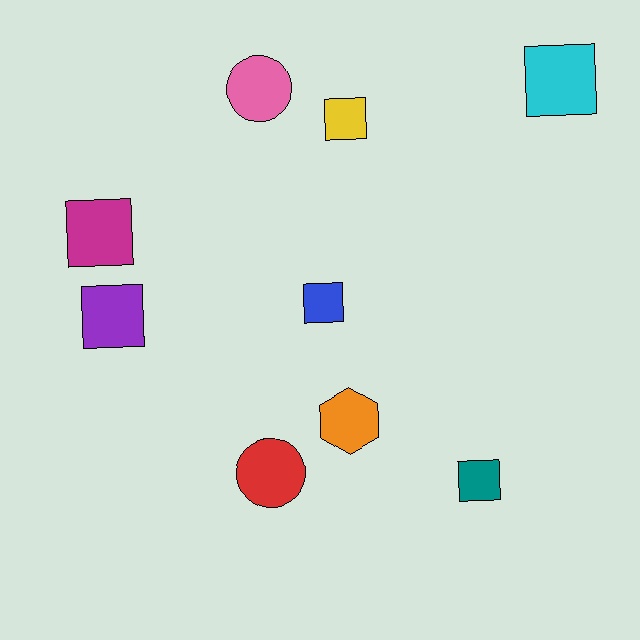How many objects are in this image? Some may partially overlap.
There are 9 objects.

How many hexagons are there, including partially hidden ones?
There is 1 hexagon.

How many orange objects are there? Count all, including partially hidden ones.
There is 1 orange object.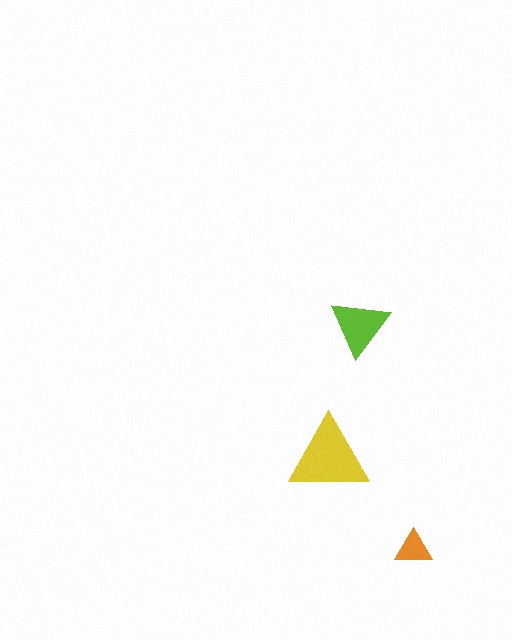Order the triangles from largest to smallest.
the yellow one, the lime one, the orange one.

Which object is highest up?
The lime triangle is topmost.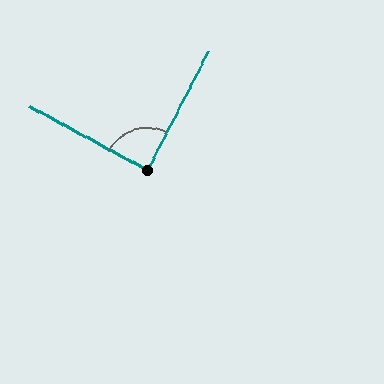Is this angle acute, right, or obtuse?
It is approximately a right angle.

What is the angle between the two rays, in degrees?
Approximately 88 degrees.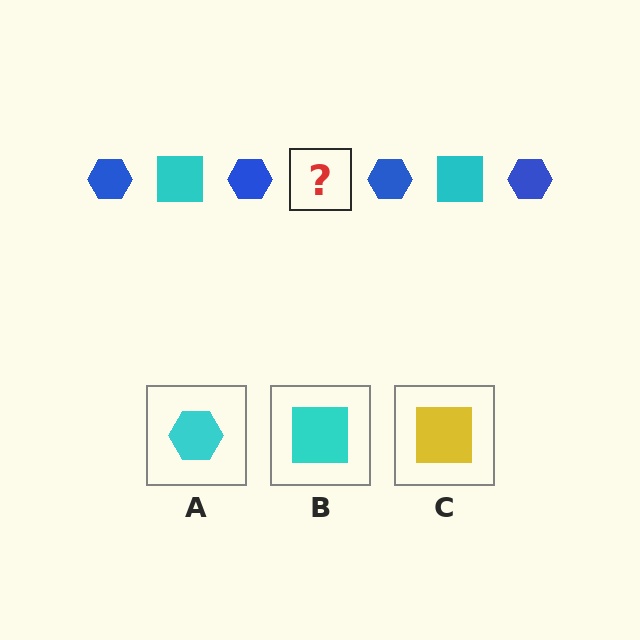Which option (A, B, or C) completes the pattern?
B.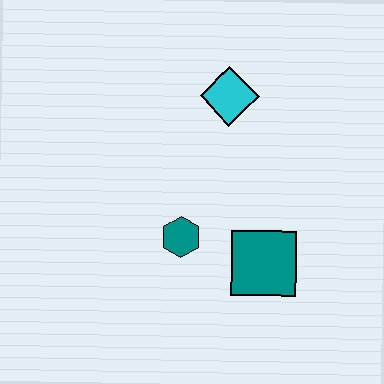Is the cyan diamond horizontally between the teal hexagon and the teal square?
Yes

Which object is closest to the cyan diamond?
The teal hexagon is closest to the cyan diamond.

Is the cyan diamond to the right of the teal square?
No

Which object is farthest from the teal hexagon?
The cyan diamond is farthest from the teal hexagon.